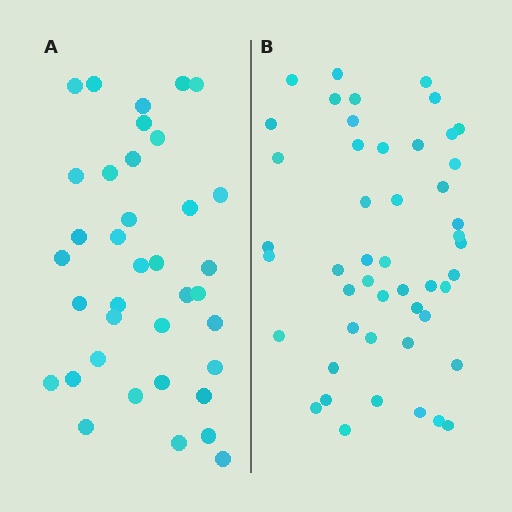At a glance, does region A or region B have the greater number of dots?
Region B (the right region) has more dots.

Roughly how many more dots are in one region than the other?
Region B has roughly 12 or so more dots than region A.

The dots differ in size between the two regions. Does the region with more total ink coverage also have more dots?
No. Region A has more total ink coverage because its dots are larger, but region B actually contains more individual dots. Total area can be misleading — the number of items is what matters here.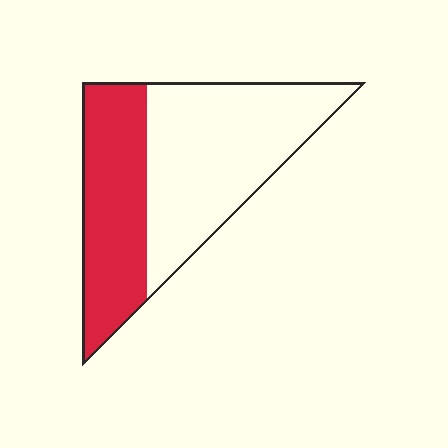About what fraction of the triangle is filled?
About two fifths (2/5).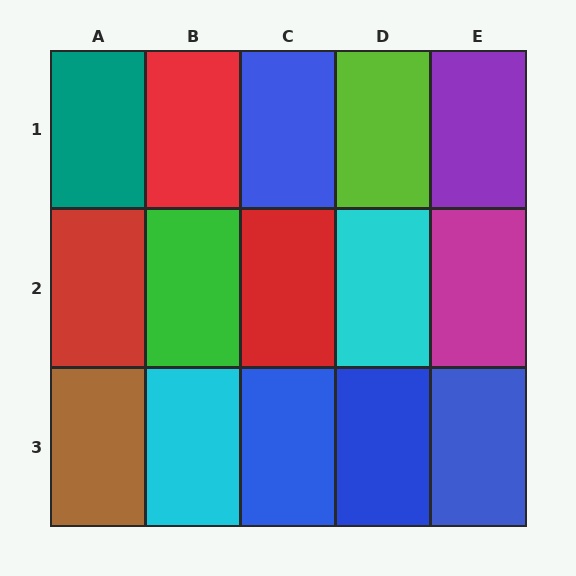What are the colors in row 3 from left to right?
Brown, cyan, blue, blue, blue.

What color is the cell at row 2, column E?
Magenta.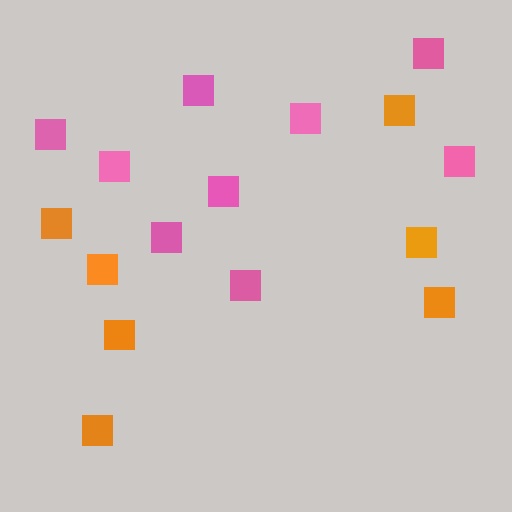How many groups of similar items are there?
There are 2 groups: one group of orange squares (7) and one group of pink squares (9).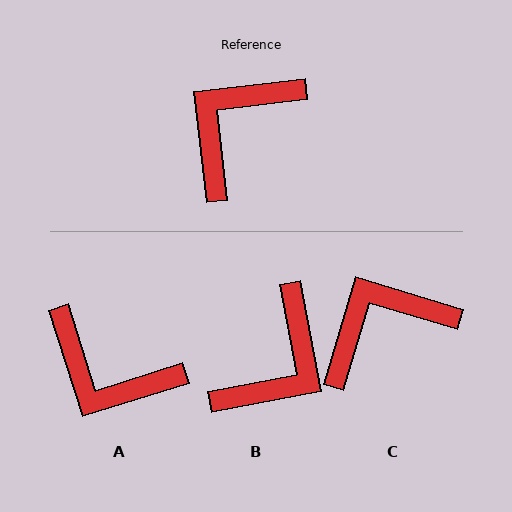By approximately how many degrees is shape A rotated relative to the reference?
Approximately 101 degrees counter-clockwise.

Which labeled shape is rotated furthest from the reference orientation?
B, about 176 degrees away.